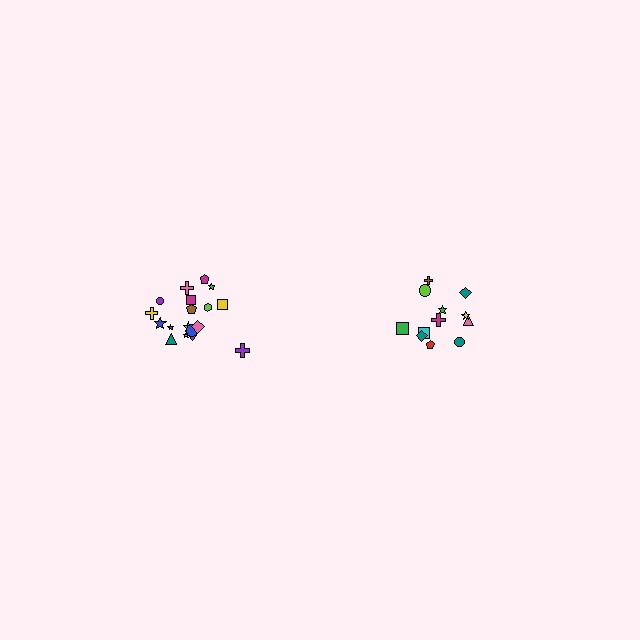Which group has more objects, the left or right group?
The left group.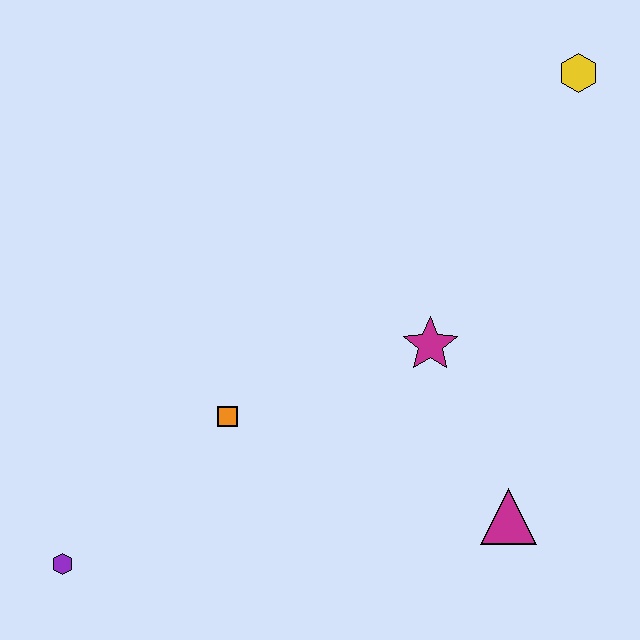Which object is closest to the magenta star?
The magenta triangle is closest to the magenta star.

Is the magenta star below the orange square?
No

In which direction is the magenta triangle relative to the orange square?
The magenta triangle is to the right of the orange square.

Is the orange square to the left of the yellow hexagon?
Yes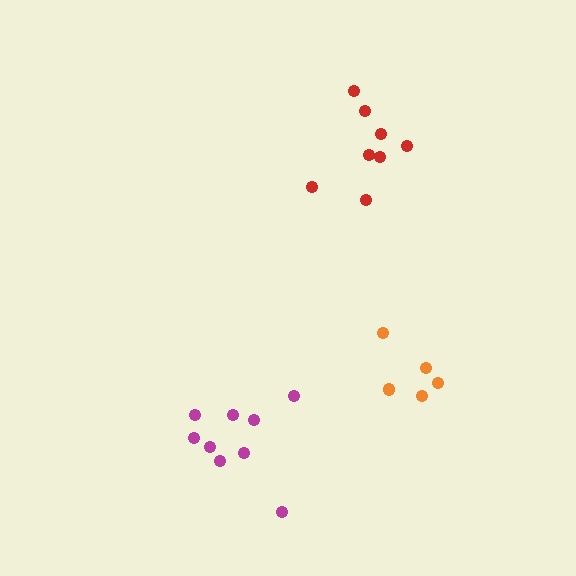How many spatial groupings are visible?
There are 3 spatial groupings.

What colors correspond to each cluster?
The clusters are colored: red, magenta, orange.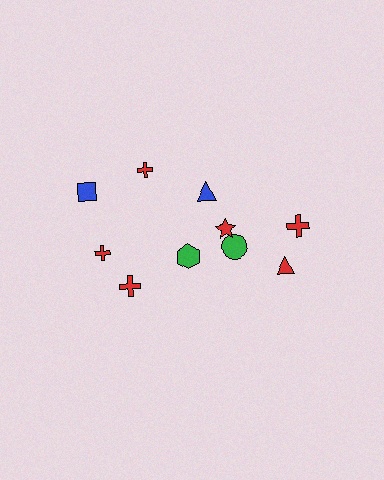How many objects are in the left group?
There are 4 objects.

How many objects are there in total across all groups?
There are 10 objects.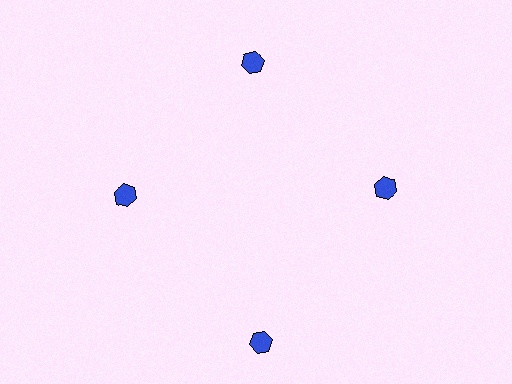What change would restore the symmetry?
The symmetry would be restored by moving it inward, back onto the ring so that all 4 hexagons sit at equal angles and equal distance from the center.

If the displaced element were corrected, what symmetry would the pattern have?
It would have 4-fold rotational symmetry — the pattern would map onto itself every 90 degrees.